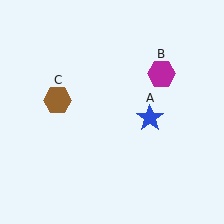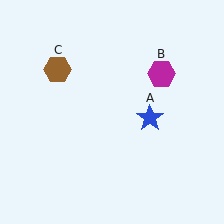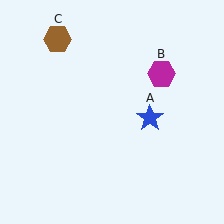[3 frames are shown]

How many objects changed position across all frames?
1 object changed position: brown hexagon (object C).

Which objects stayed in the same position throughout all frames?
Blue star (object A) and magenta hexagon (object B) remained stationary.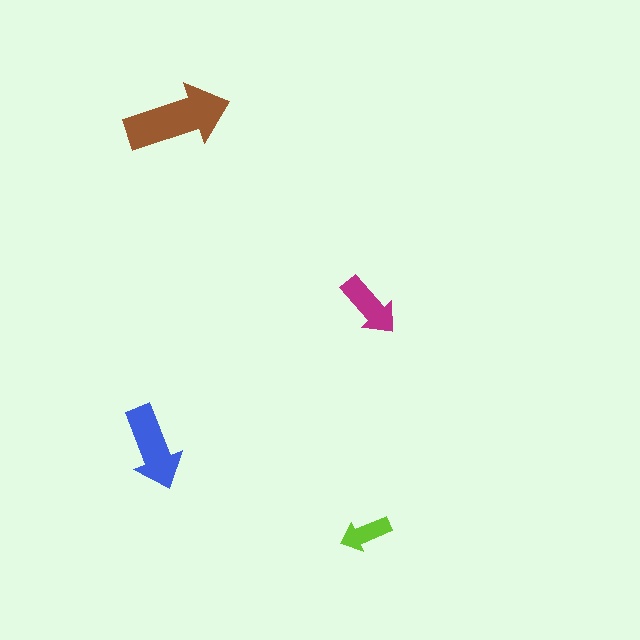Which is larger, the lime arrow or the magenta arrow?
The magenta one.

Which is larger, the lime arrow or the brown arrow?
The brown one.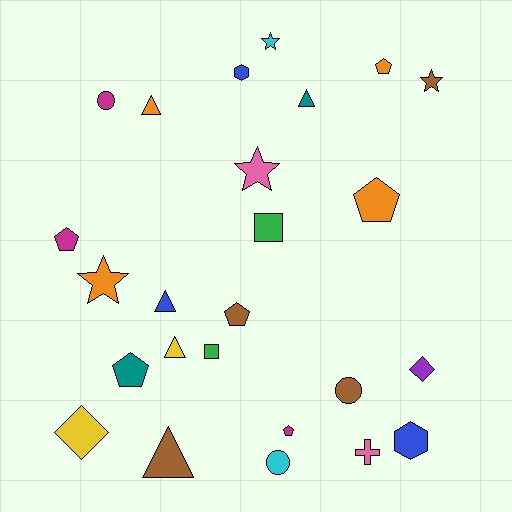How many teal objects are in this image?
There are 2 teal objects.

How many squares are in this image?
There are 2 squares.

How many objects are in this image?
There are 25 objects.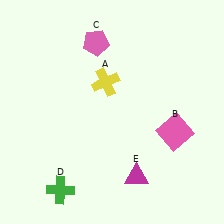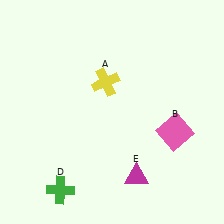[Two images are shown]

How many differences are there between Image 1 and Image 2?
There is 1 difference between the two images.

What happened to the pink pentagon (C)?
The pink pentagon (C) was removed in Image 2. It was in the top-left area of Image 1.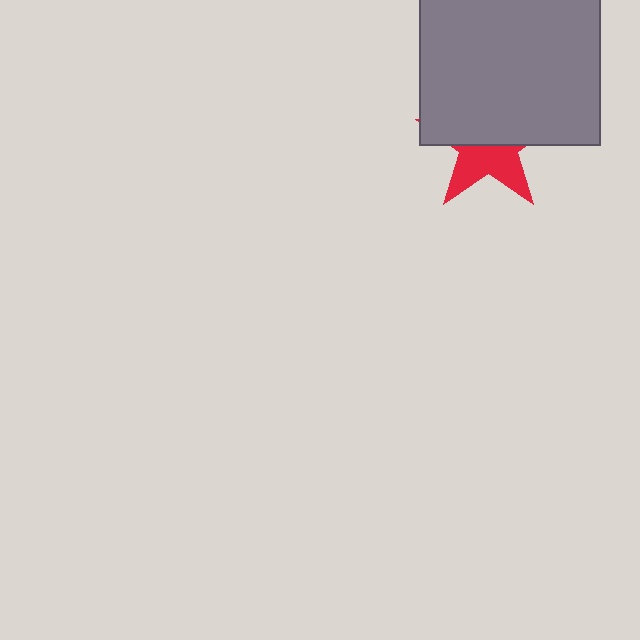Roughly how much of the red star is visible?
A small part of it is visible (roughly 43%).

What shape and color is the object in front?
The object in front is a gray square.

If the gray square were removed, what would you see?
You would see the complete red star.